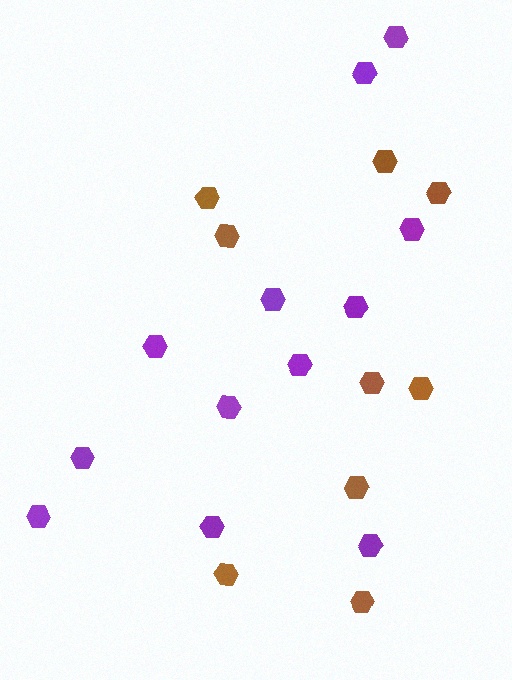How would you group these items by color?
There are 2 groups: one group of purple hexagons (12) and one group of brown hexagons (9).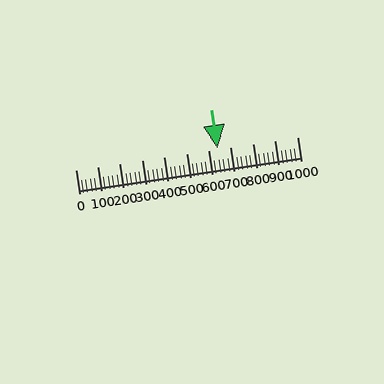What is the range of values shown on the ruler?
The ruler shows values from 0 to 1000.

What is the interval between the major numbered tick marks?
The major tick marks are spaced 100 units apart.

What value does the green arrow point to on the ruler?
The green arrow points to approximately 641.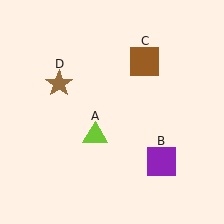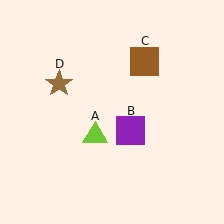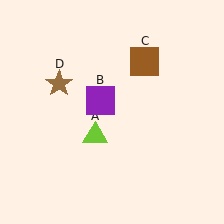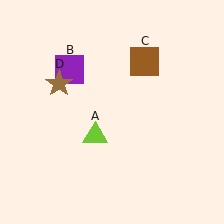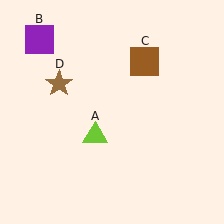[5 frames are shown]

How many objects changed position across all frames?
1 object changed position: purple square (object B).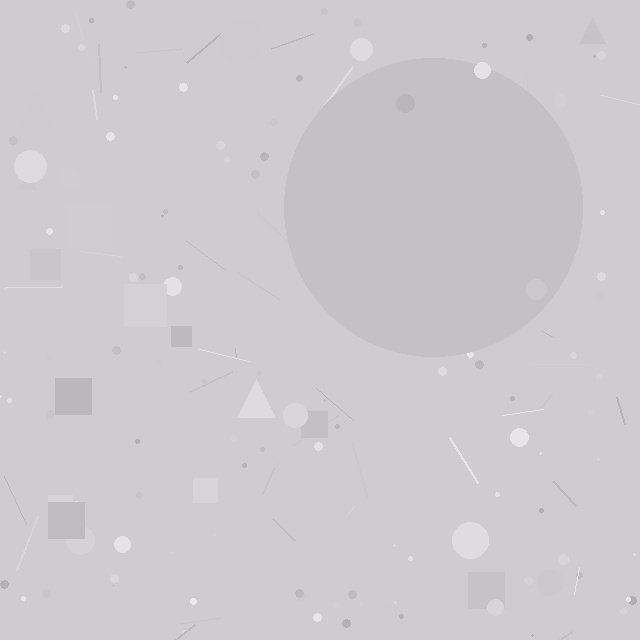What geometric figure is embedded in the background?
A circle is embedded in the background.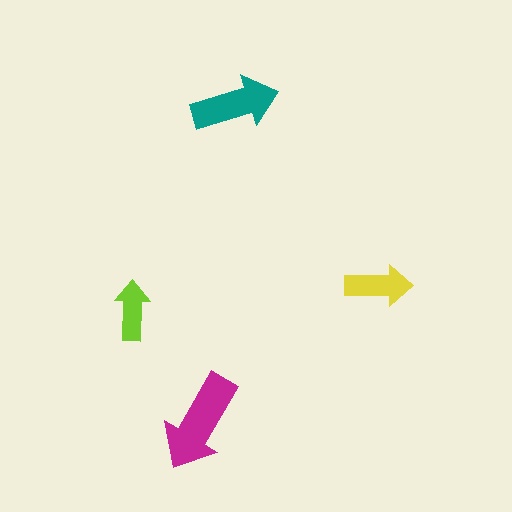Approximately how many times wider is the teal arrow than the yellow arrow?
About 1.5 times wider.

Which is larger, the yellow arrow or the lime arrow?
The yellow one.